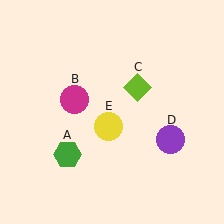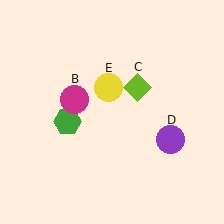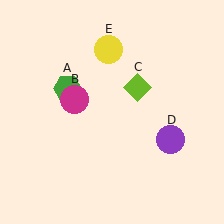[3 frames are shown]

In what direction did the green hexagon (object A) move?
The green hexagon (object A) moved up.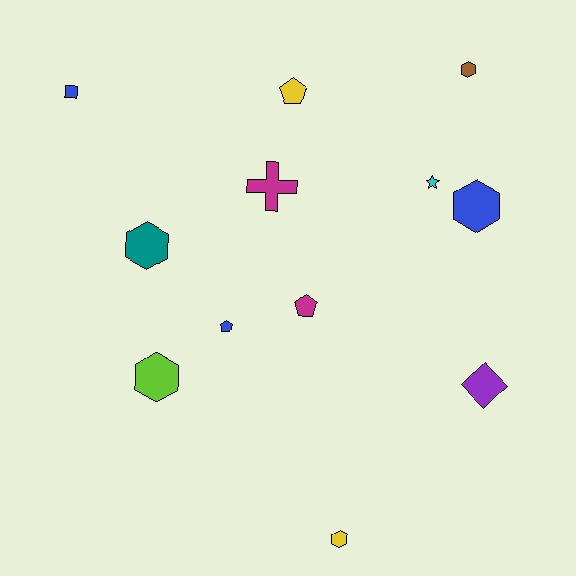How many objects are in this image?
There are 12 objects.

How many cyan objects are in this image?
There is 1 cyan object.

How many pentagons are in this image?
There are 3 pentagons.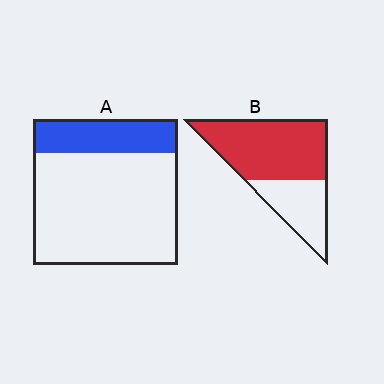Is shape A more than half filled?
No.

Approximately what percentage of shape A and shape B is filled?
A is approximately 25% and B is approximately 65%.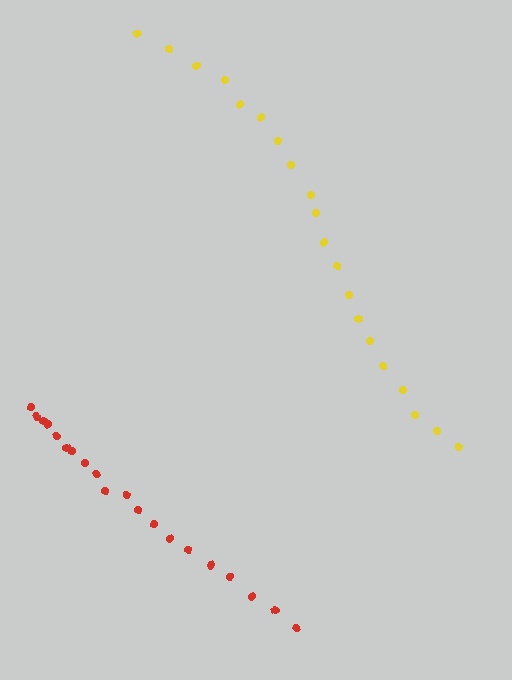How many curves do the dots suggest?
There are 2 distinct paths.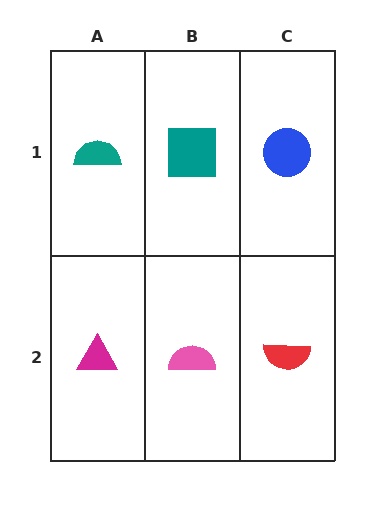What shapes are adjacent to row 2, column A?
A teal semicircle (row 1, column A), a pink semicircle (row 2, column B).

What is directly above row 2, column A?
A teal semicircle.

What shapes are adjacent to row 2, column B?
A teal square (row 1, column B), a magenta triangle (row 2, column A), a red semicircle (row 2, column C).